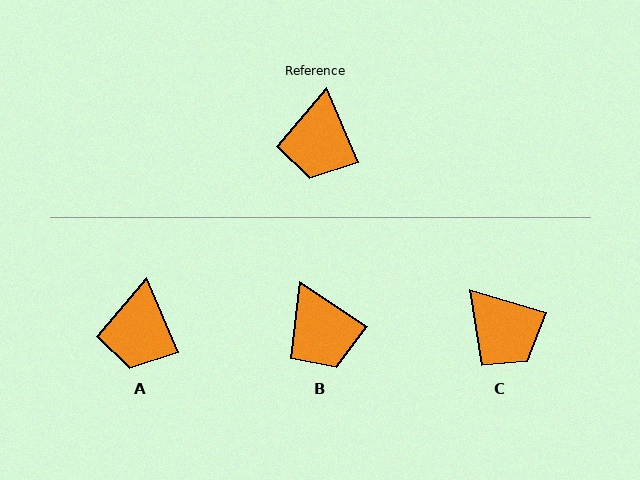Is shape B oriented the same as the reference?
No, it is off by about 34 degrees.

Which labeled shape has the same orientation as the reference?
A.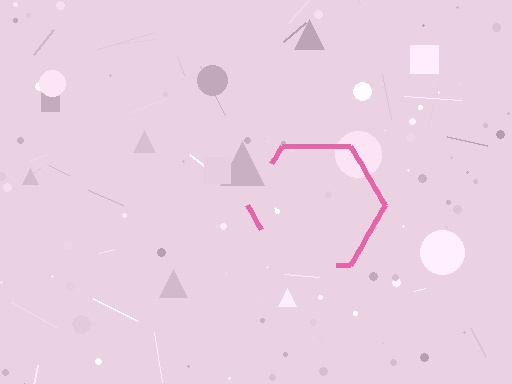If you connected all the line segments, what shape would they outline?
They would outline a hexagon.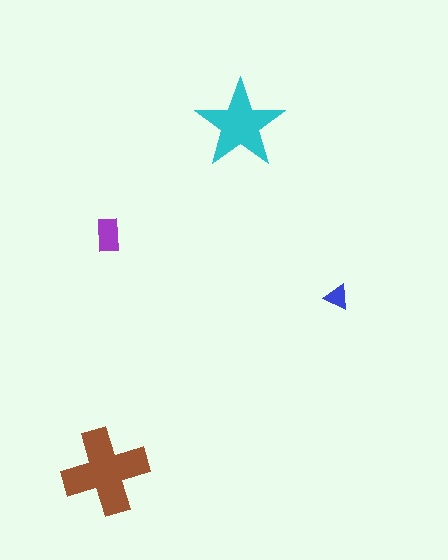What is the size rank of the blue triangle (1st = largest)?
4th.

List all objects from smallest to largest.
The blue triangle, the purple rectangle, the cyan star, the brown cross.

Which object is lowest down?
The brown cross is bottommost.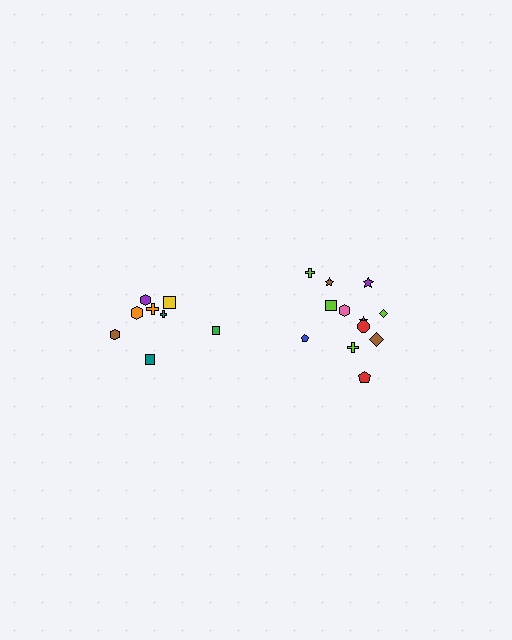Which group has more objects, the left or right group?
The right group.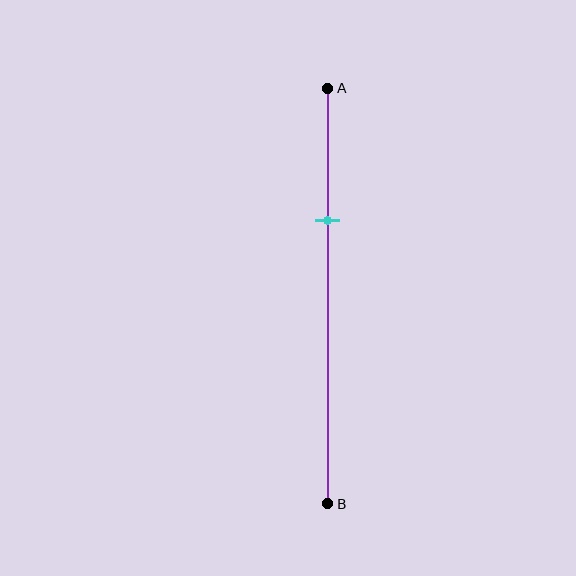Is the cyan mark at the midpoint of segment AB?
No, the mark is at about 30% from A, not at the 50% midpoint.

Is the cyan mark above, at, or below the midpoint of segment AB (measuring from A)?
The cyan mark is above the midpoint of segment AB.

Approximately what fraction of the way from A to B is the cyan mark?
The cyan mark is approximately 30% of the way from A to B.